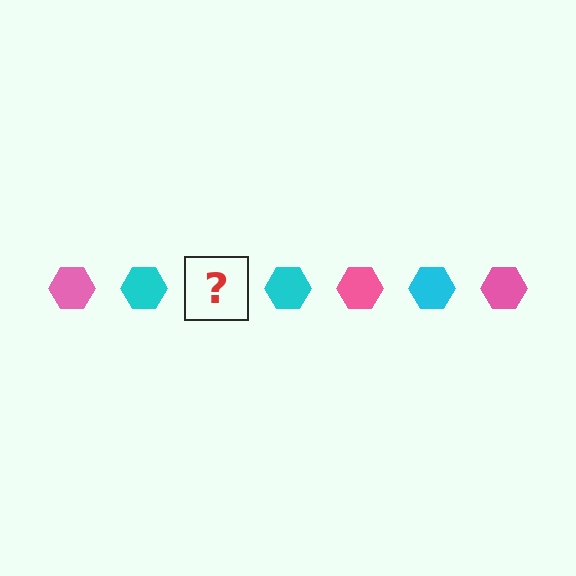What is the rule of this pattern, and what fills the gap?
The rule is that the pattern cycles through pink, cyan hexagons. The gap should be filled with a pink hexagon.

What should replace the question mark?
The question mark should be replaced with a pink hexagon.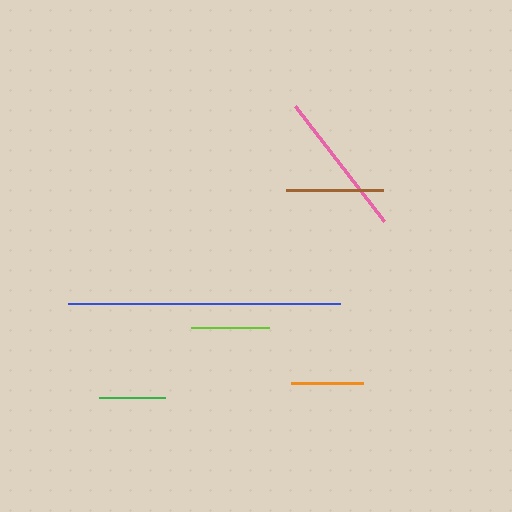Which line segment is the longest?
The blue line is the longest at approximately 272 pixels.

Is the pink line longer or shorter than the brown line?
The pink line is longer than the brown line.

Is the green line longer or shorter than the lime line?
The lime line is longer than the green line.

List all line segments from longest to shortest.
From longest to shortest: blue, pink, brown, lime, orange, green.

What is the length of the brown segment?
The brown segment is approximately 97 pixels long.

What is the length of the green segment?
The green segment is approximately 67 pixels long.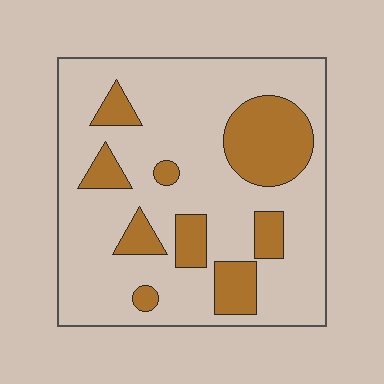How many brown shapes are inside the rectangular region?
9.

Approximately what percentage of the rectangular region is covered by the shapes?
Approximately 25%.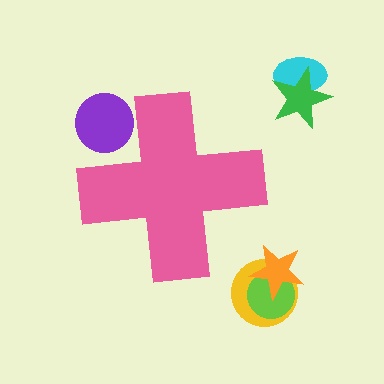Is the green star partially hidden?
No, the green star is fully visible.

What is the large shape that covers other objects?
A pink cross.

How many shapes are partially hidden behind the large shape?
1 shape is partially hidden.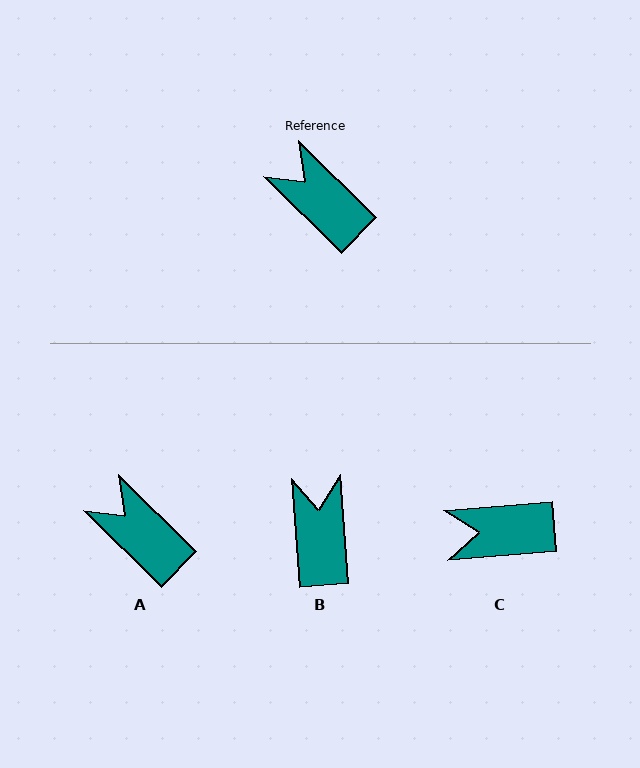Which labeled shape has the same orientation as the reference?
A.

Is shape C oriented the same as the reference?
No, it is off by about 49 degrees.